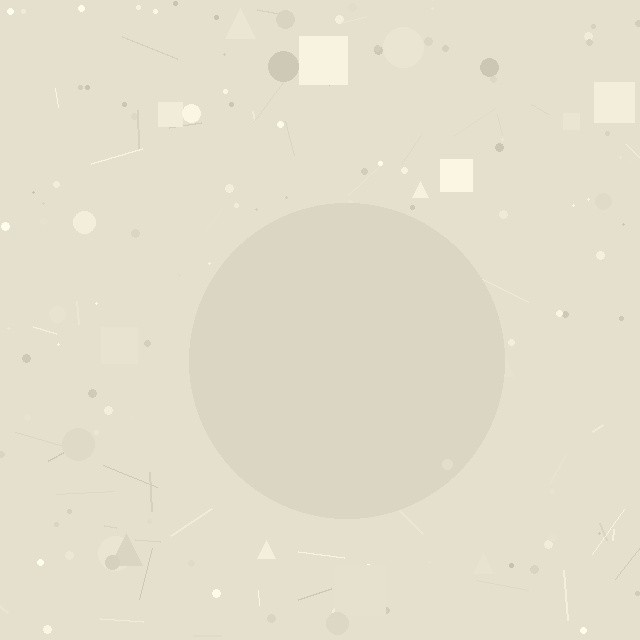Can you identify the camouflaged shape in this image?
The camouflaged shape is a circle.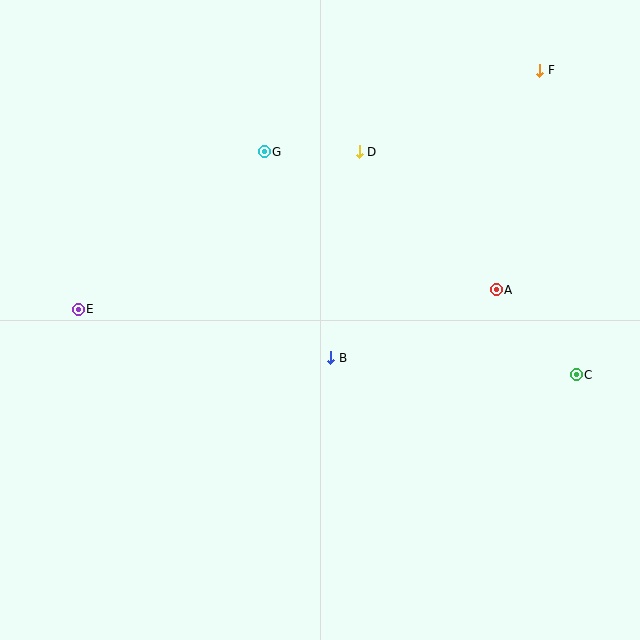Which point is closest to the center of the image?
Point B at (331, 358) is closest to the center.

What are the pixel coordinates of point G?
Point G is at (264, 152).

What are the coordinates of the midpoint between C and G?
The midpoint between C and G is at (420, 263).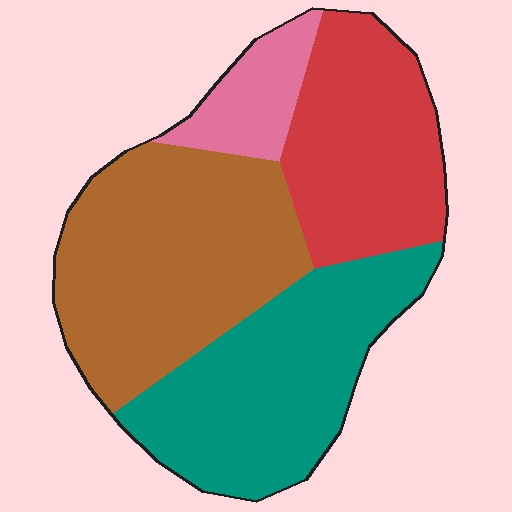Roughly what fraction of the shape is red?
Red takes up between a sixth and a third of the shape.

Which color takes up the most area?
Brown, at roughly 35%.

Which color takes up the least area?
Pink, at roughly 10%.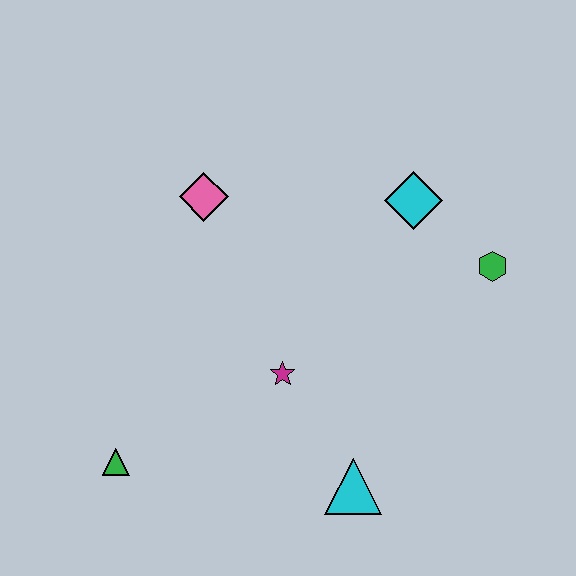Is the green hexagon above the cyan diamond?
No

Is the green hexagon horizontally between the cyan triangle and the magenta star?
No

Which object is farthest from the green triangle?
The green hexagon is farthest from the green triangle.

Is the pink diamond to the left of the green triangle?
No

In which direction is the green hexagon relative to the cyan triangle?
The green hexagon is above the cyan triangle.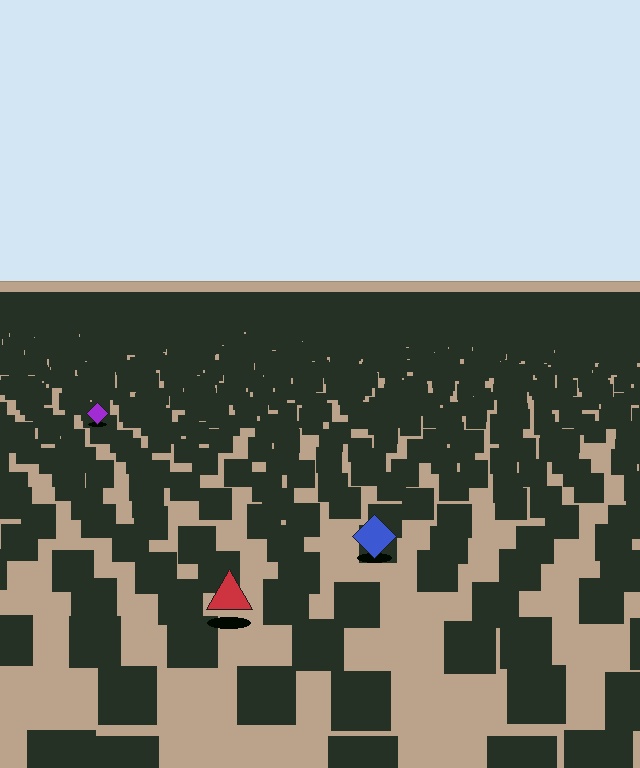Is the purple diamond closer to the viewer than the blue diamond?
No. The blue diamond is closer — you can tell from the texture gradient: the ground texture is coarser near it.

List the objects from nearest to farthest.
From nearest to farthest: the red triangle, the blue diamond, the purple diamond.